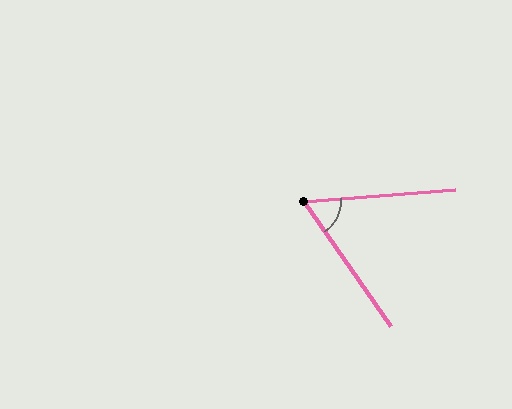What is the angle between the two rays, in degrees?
Approximately 60 degrees.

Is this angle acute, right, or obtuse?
It is acute.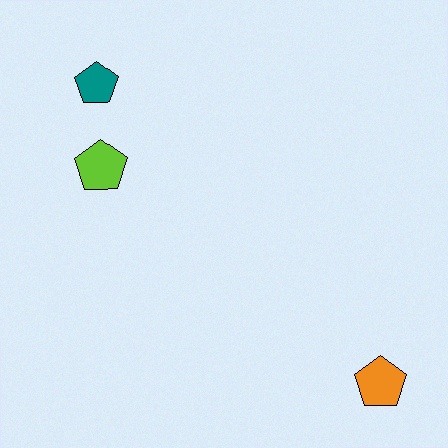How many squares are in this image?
There are no squares.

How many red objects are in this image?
There are no red objects.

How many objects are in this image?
There are 3 objects.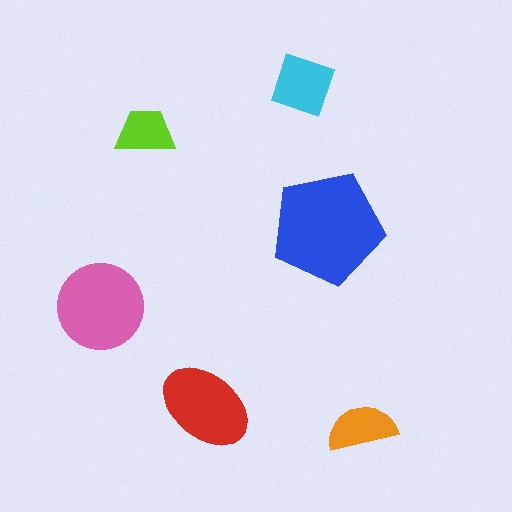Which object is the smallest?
The lime trapezoid.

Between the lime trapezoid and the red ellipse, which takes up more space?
The red ellipse.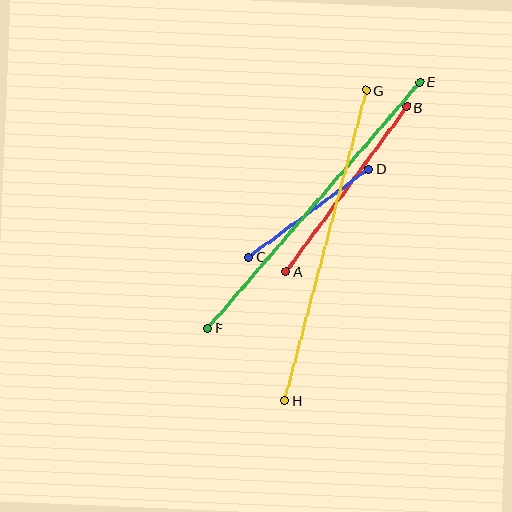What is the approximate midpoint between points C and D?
The midpoint is at approximately (309, 213) pixels.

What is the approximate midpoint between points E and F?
The midpoint is at approximately (314, 205) pixels.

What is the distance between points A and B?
The distance is approximately 204 pixels.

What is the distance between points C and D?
The distance is approximately 148 pixels.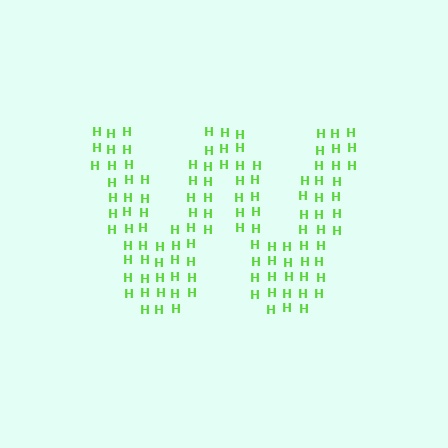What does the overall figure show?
The overall figure shows the letter W.